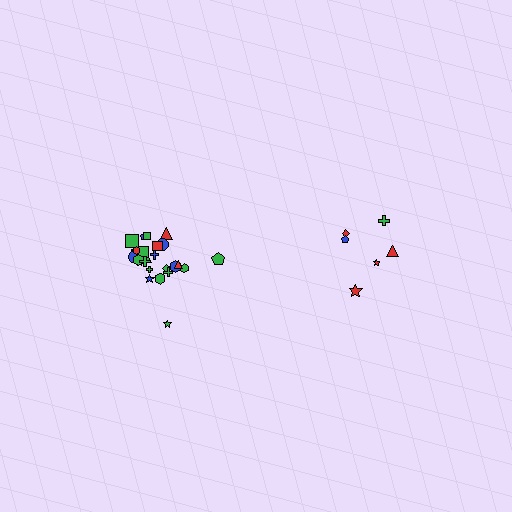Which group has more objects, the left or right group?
The left group.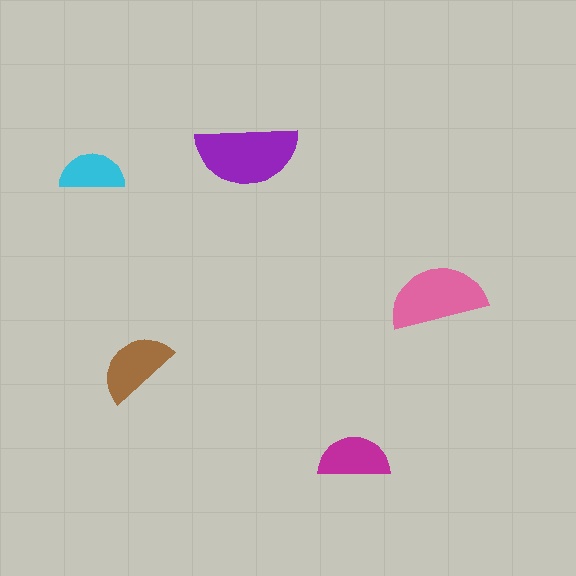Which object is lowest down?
The magenta semicircle is bottommost.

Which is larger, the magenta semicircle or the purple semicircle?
The purple one.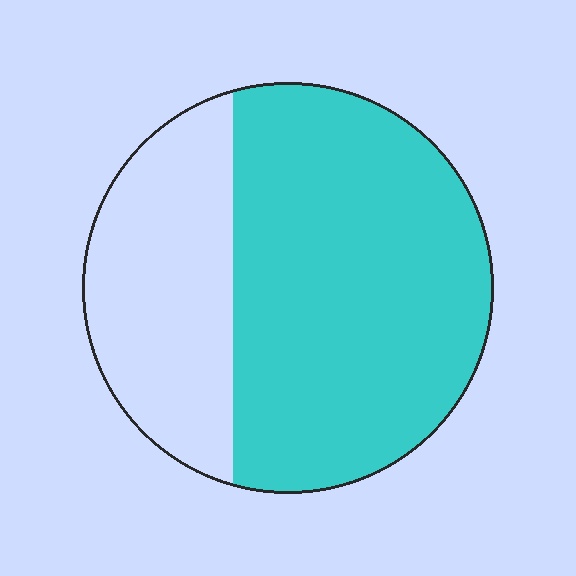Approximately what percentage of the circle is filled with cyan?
Approximately 65%.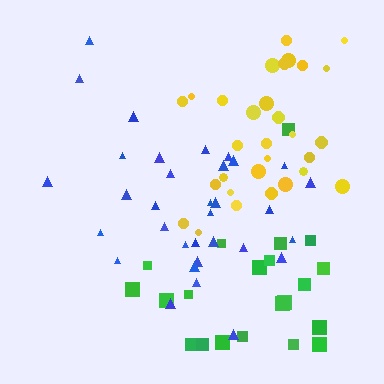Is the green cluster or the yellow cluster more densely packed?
Yellow.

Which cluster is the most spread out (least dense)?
Green.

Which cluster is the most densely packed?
Yellow.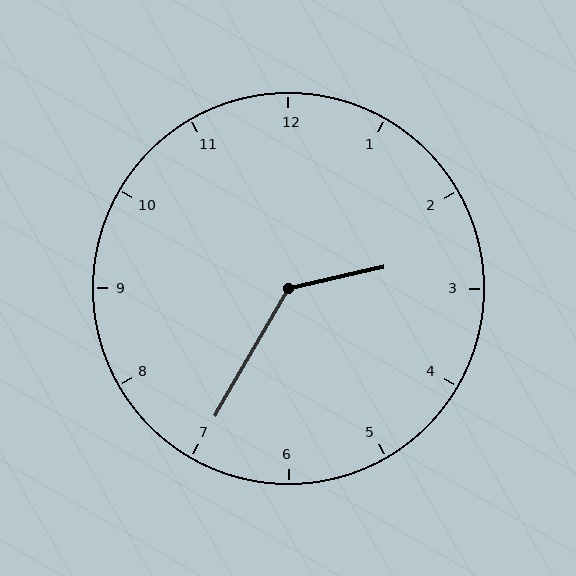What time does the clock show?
2:35.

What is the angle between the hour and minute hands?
Approximately 132 degrees.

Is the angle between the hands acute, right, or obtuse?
It is obtuse.